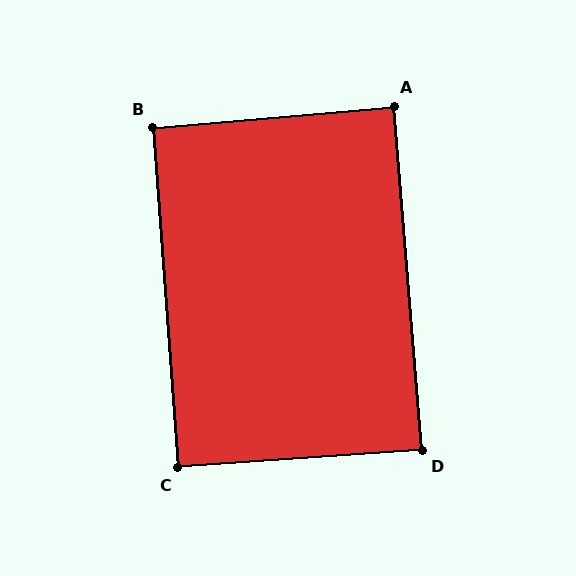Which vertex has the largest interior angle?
B, at approximately 91 degrees.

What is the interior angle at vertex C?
Approximately 90 degrees (approximately right).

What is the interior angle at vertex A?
Approximately 90 degrees (approximately right).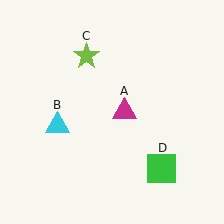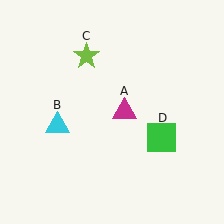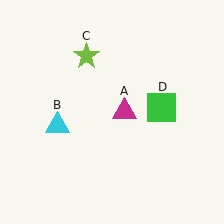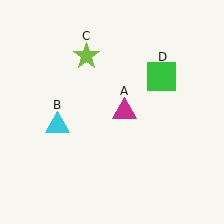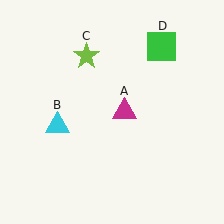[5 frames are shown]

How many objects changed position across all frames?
1 object changed position: green square (object D).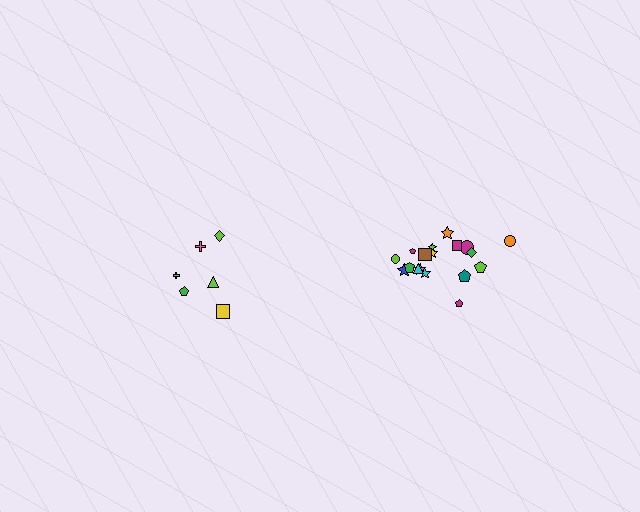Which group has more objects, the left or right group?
The right group.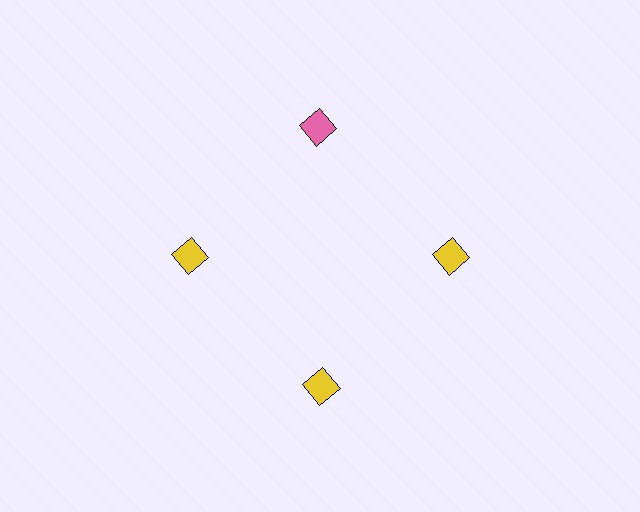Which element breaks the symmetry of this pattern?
The pink diamond at roughly the 12 o'clock position breaks the symmetry. All other shapes are yellow diamonds.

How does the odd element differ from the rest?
It has a different color: pink instead of yellow.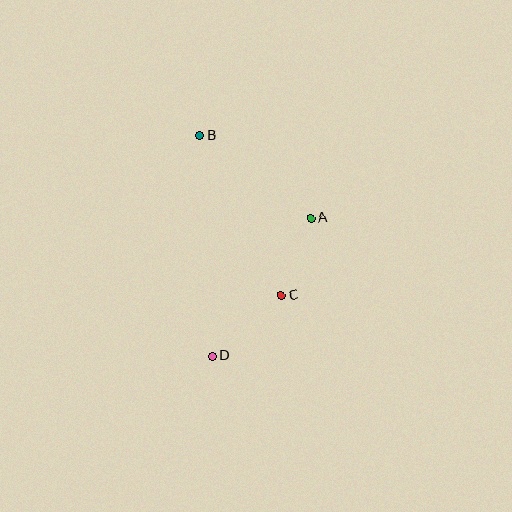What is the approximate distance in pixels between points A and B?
The distance between A and B is approximately 138 pixels.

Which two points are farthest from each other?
Points B and D are farthest from each other.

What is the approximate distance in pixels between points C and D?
The distance between C and D is approximately 92 pixels.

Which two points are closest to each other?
Points A and C are closest to each other.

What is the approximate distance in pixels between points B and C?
The distance between B and C is approximately 180 pixels.